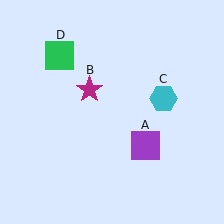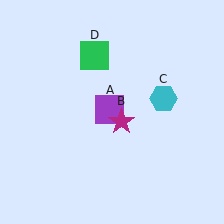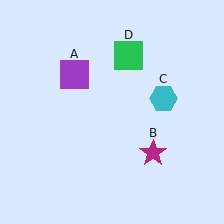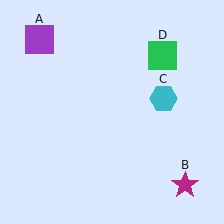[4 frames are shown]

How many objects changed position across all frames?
3 objects changed position: purple square (object A), magenta star (object B), green square (object D).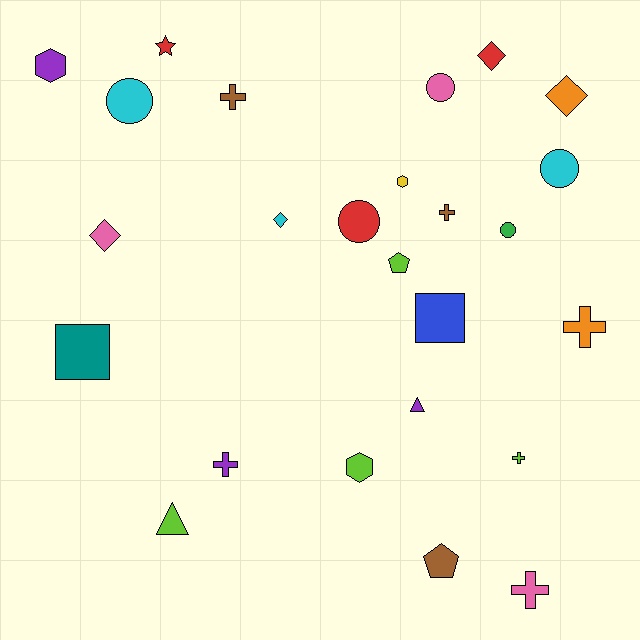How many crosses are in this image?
There are 6 crosses.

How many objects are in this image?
There are 25 objects.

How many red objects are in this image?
There are 3 red objects.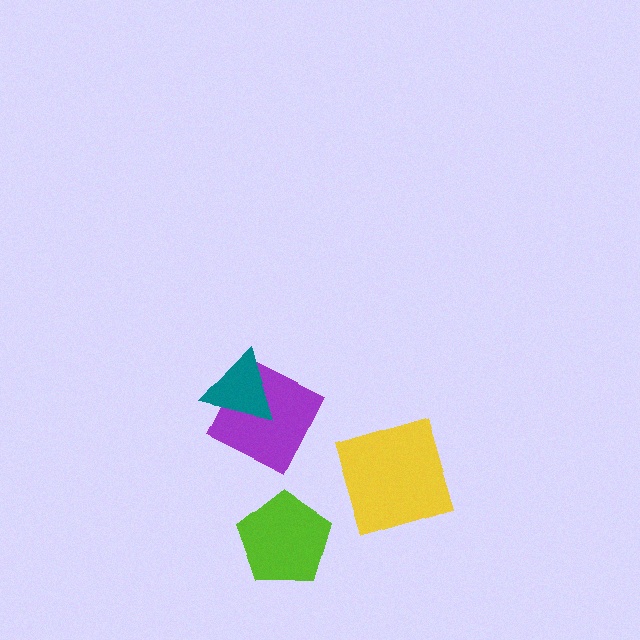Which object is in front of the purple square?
The teal triangle is in front of the purple square.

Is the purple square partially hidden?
Yes, it is partially covered by another shape.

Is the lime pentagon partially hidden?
No, no other shape covers it.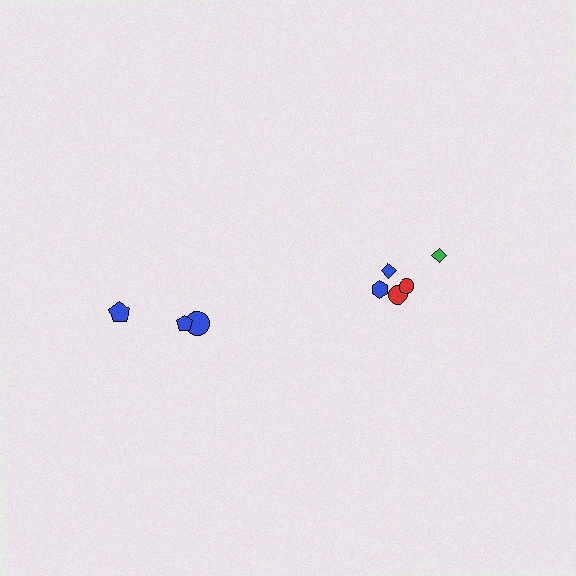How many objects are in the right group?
There are 5 objects.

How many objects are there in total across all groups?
There are 8 objects.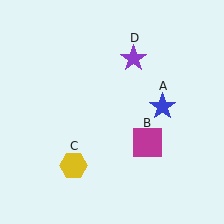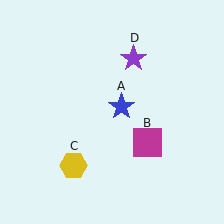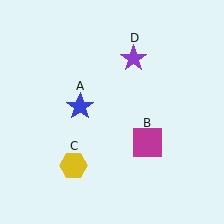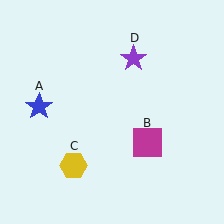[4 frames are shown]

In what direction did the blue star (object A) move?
The blue star (object A) moved left.